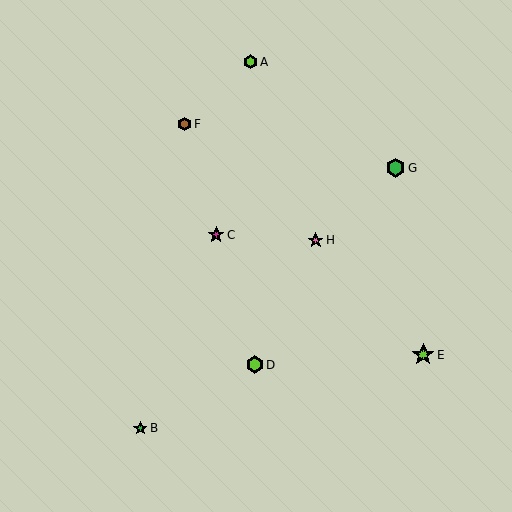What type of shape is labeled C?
Shape C is a magenta star.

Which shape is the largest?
The lime star (labeled E) is the largest.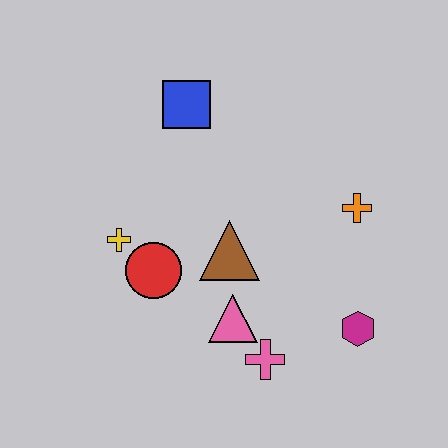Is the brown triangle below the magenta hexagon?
No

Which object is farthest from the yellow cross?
The magenta hexagon is farthest from the yellow cross.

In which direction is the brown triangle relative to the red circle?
The brown triangle is to the right of the red circle.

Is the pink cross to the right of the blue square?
Yes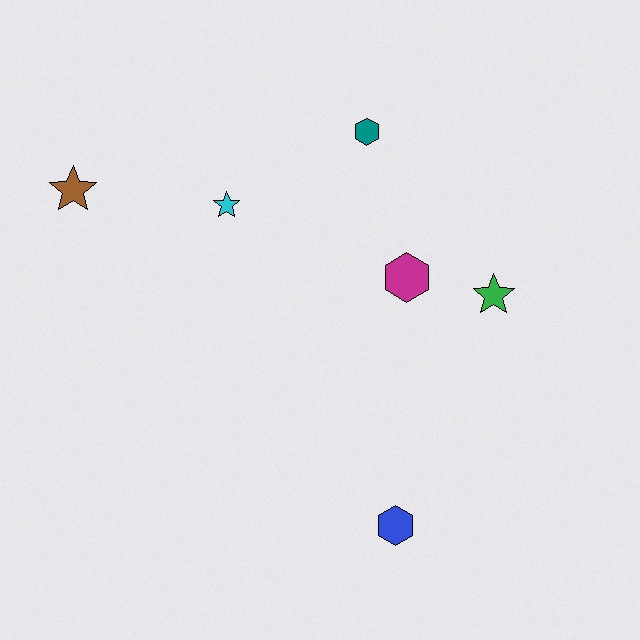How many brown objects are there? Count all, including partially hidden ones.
There is 1 brown object.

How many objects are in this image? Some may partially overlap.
There are 6 objects.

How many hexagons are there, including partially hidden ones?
There are 3 hexagons.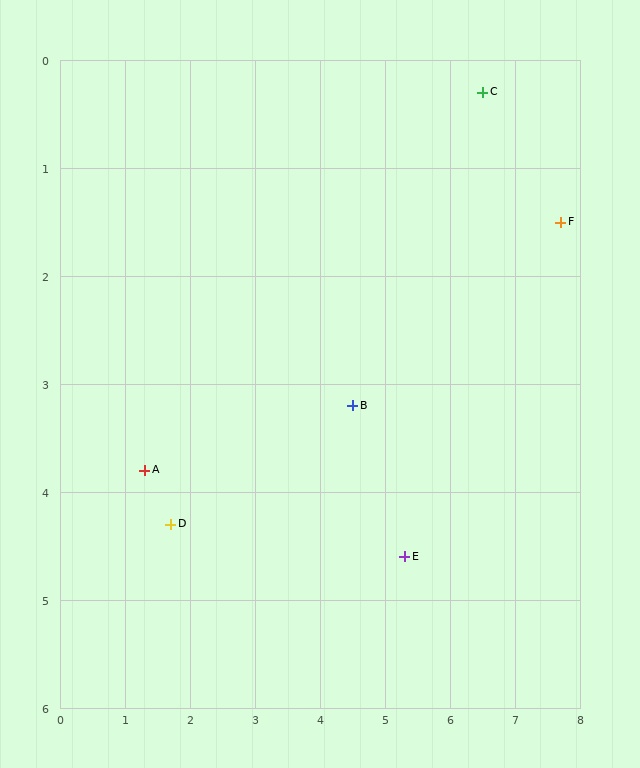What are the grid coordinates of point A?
Point A is at approximately (1.3, 3.8).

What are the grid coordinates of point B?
Point B is at approximately (4.5, 3.2).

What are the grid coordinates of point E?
Point E is at approximately (5.3, 4.6).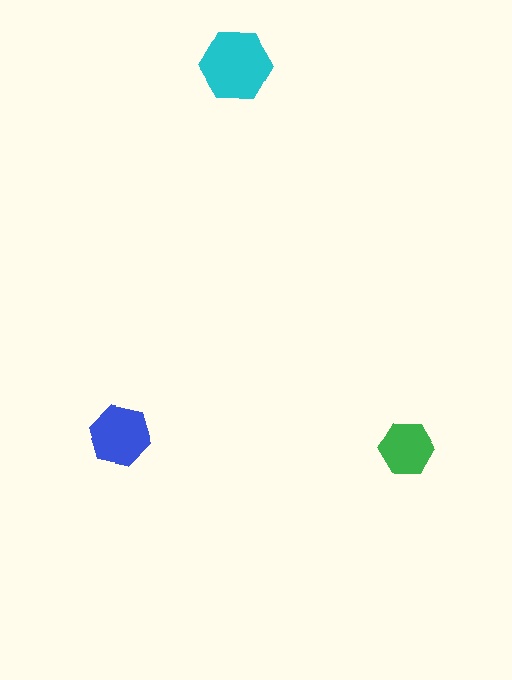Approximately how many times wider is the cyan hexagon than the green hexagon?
About 1.5 times wider.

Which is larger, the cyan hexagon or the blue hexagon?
The cyan one.